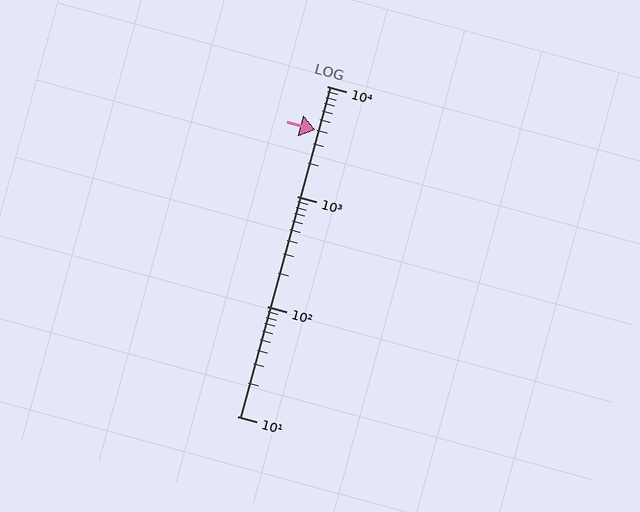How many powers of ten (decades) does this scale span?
The scale spans 3 decades, from 10 to 10000.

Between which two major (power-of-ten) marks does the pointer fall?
The pointer is between 1000 and 10000.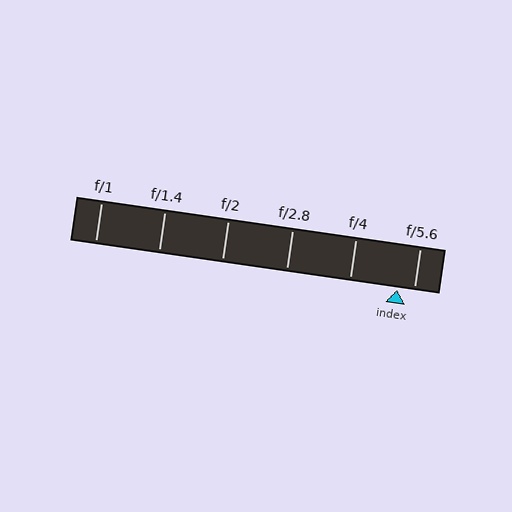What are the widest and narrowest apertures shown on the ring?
The widest aperture shown is f/1 and the narrowest is f/5.6.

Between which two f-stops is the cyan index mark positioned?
The index mark is between f/4 and f/5.6.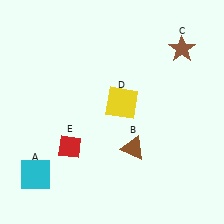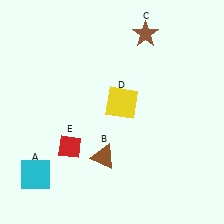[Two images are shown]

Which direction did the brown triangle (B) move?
The brown triangle (B) moved left.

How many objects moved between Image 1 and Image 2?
2 objects moved between the two images.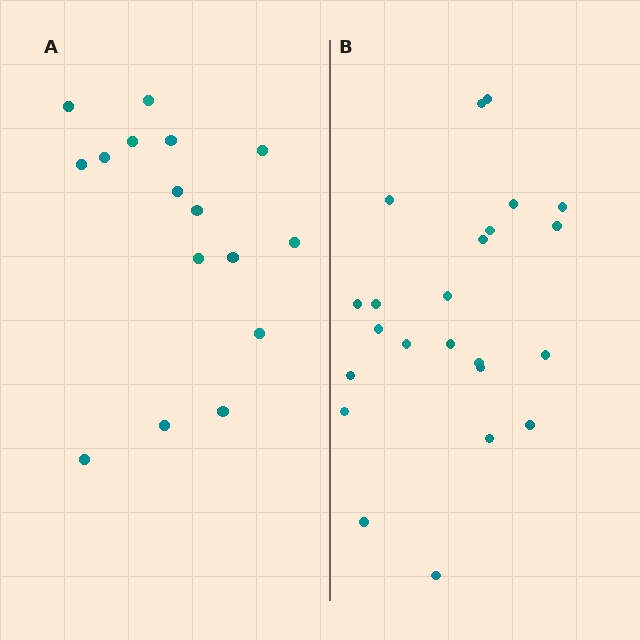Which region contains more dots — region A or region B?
Region B (the right region) has more dots.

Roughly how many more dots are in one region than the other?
Region B has roughly 8 or so more dots than region A.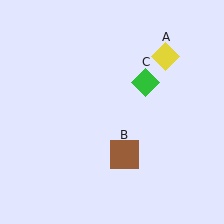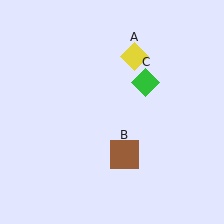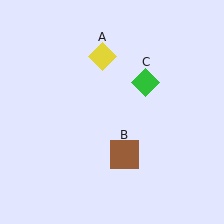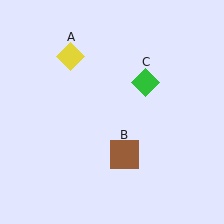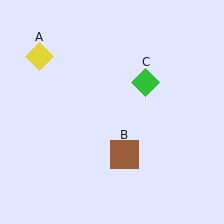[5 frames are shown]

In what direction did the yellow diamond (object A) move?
The yellow diamond (object A) moved left.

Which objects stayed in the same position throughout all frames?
Brown square (object B) and green diamond (object C) remained stationary.